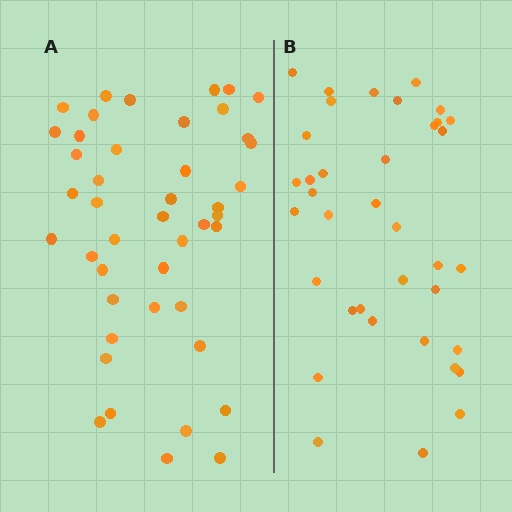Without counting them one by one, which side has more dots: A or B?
Region A (the left region) has more dots.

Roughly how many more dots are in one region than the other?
Region A has roughly 8 or so more dots than region B.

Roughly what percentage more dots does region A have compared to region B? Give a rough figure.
About 20% more.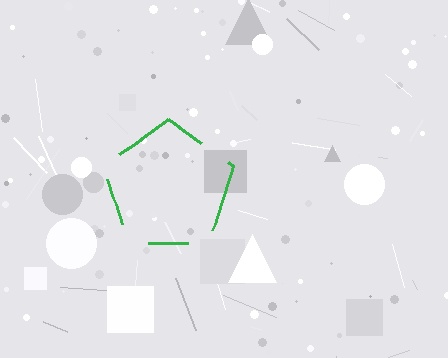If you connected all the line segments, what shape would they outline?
They would outline a pentagon.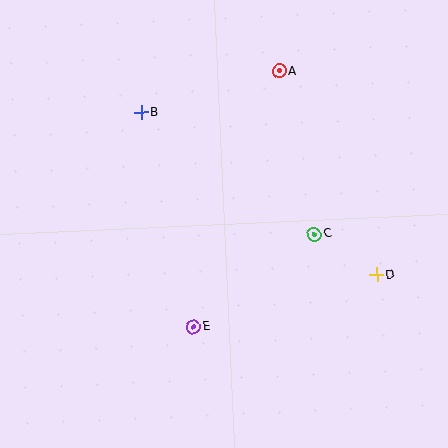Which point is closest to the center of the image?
Point C at (314, 234) is closest to the center.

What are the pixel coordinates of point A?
Point A is at (279, 71).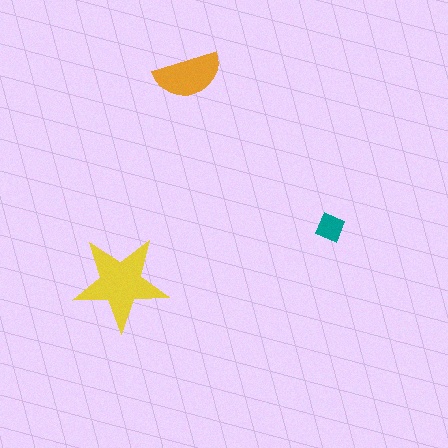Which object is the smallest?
The teal diamond.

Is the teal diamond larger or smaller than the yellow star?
Smaller.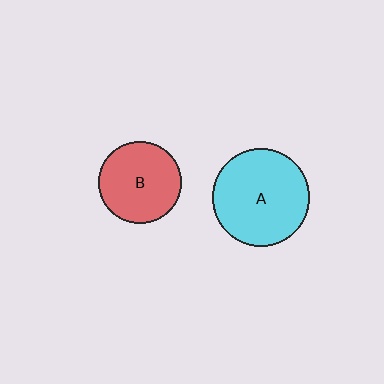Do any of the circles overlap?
No, none of the circles overlap.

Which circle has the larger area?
Circle A (cyan).